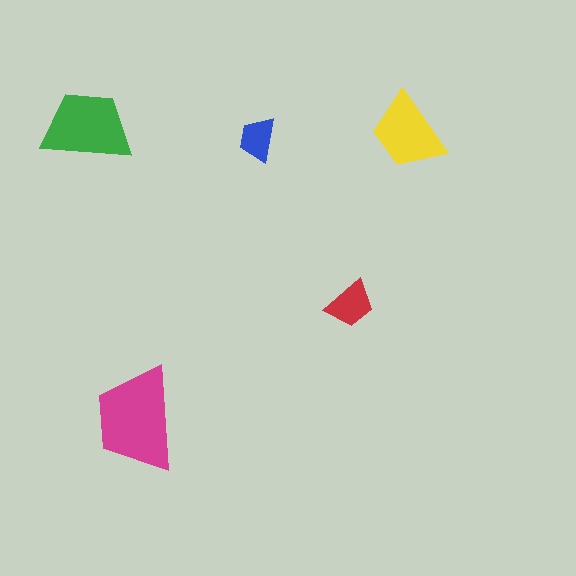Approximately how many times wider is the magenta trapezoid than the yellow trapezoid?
About 1.5 times wider.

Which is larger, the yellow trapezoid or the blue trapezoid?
The yellow one.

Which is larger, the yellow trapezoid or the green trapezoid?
The green one.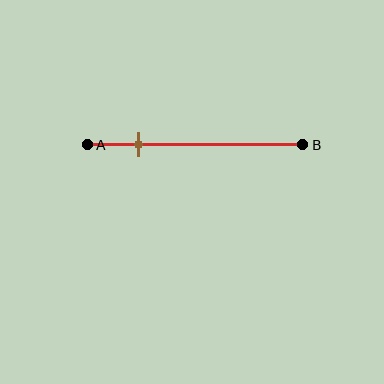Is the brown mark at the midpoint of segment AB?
No, the mark is at about 25% from A, not at the 50% midpoint.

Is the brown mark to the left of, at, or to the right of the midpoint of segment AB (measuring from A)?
The brown mark is to the left of the midpoint of segment AB.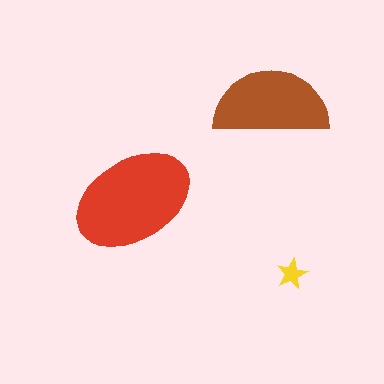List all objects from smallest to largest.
The yellow star, the brown semicircle, the red ellipse.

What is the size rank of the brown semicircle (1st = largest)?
2nd.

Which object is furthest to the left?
The red ellipse is leftmost.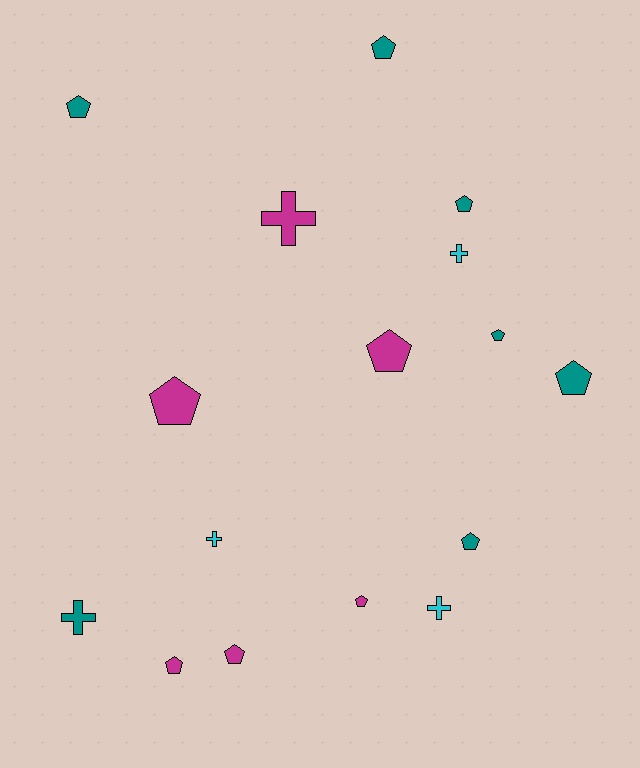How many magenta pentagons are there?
There are 5 magenta pentagons.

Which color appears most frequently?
Teal, with 7 objects.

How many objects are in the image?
There are 16 objects.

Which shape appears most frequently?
Pentagon, with 11 objects.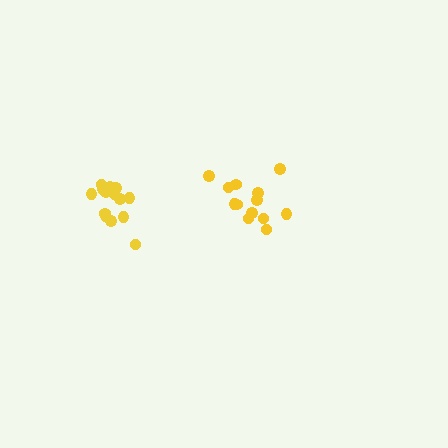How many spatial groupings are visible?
There are 2 spatial groupings.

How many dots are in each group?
Group 1: 14 dots, Group 2: 13 dots (27 total).